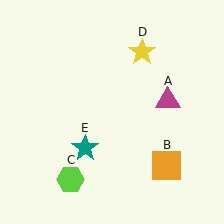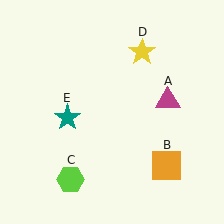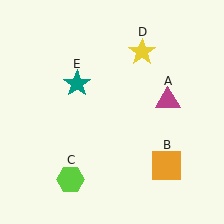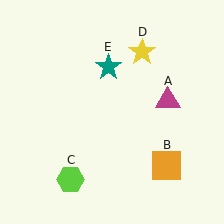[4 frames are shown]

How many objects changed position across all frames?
1 object changed position: teal star (object E).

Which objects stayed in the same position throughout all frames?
Magenta triangle (object A) and orange square (object B) and lime hexagon (object C) and yellow star (object D) remained stationary.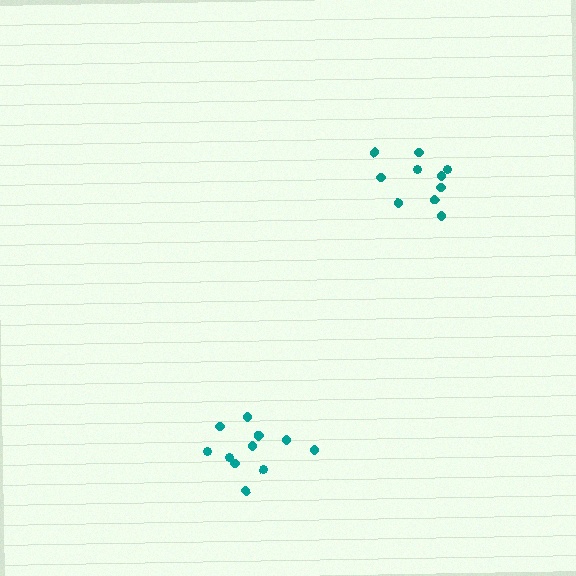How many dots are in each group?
Group 1: 10 dots, Group 2: 11 dots (21 total).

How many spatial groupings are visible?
There are 2 spatial groupings.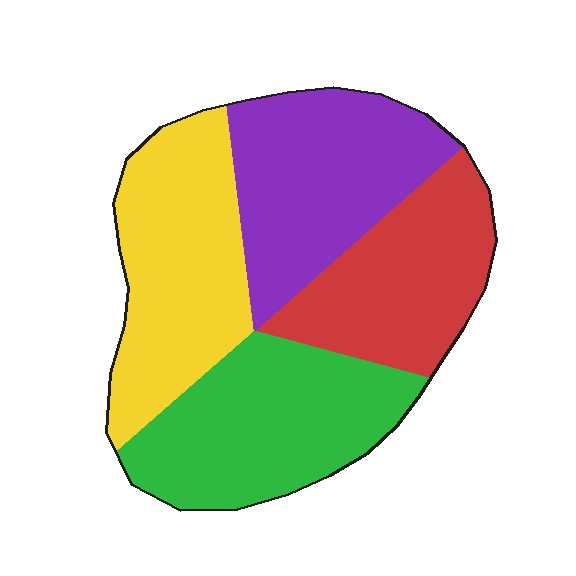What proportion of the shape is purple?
Purple takes up between a sixth and a third of the shape.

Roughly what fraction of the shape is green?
Green covers roughly 25% of the shape.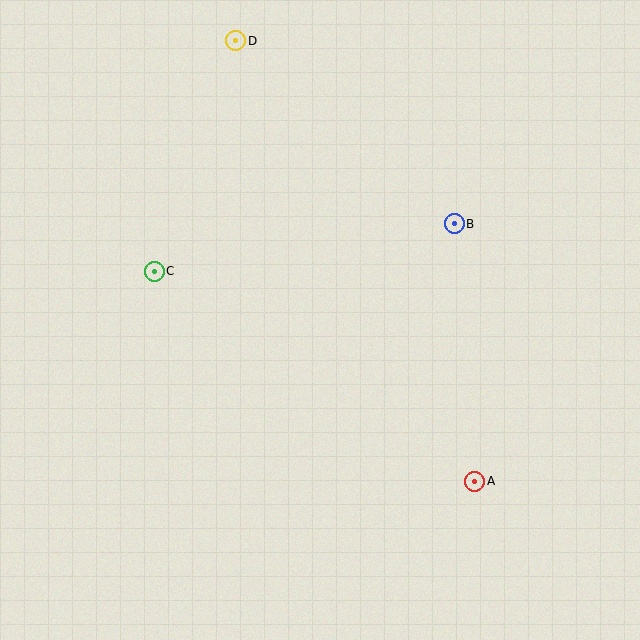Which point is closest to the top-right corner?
Point B is closest to the top-right corner.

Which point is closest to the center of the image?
Point B at (454, 224) is closest to the center.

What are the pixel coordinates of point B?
Point B is at (454, 224).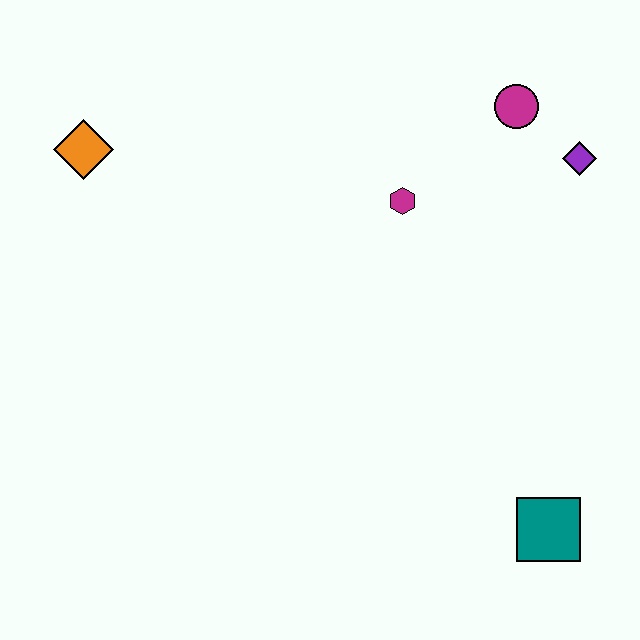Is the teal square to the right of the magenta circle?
Yes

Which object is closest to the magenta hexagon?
The magenta circle is closest to the magenta hexagon.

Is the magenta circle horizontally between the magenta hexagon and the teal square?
Yes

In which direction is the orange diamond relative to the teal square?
The orange diamond is to the left of the teal square.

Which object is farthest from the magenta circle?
The orange diamond is farthest from the magenta circle.